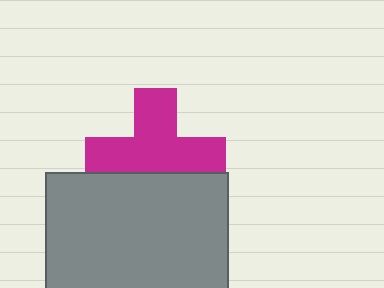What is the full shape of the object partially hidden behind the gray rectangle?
The partially hidden object is a magenta cross.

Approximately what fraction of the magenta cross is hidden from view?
Roughly 32% of the magenta cross is hidden behind the gray rectangle.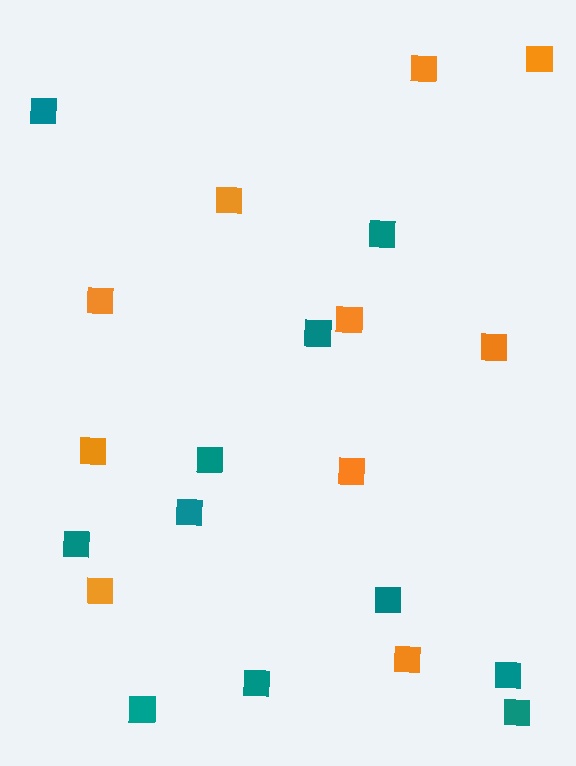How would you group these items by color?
There are 2 groups: one group of teal squares (11) and one group of orange squares (10).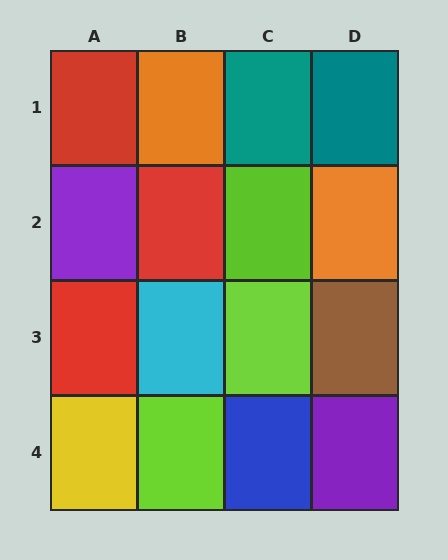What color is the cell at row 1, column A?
Red.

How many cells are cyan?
1 cell is cyan.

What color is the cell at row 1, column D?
Teal.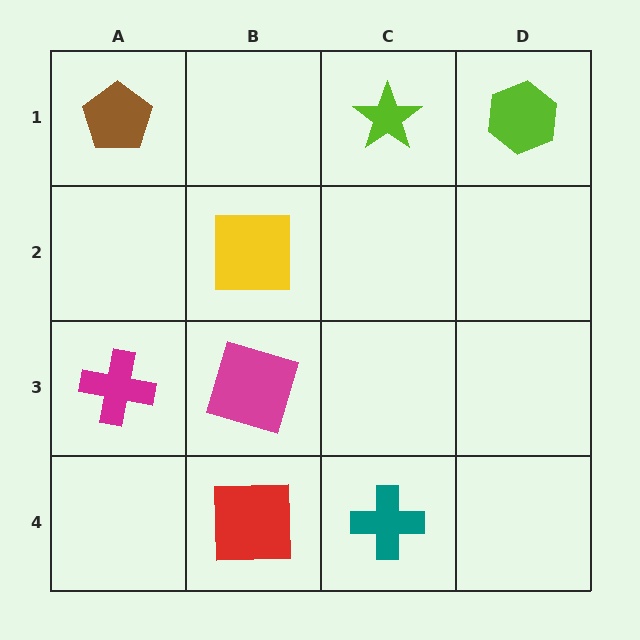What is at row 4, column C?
A teal cross.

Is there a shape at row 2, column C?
No, that cell is empty.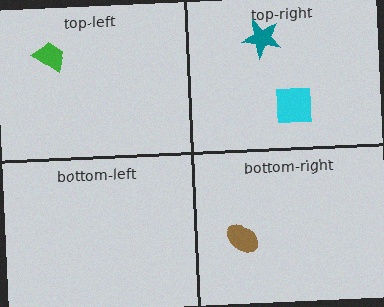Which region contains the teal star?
The top-right region.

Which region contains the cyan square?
The top-right region.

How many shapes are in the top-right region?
2.